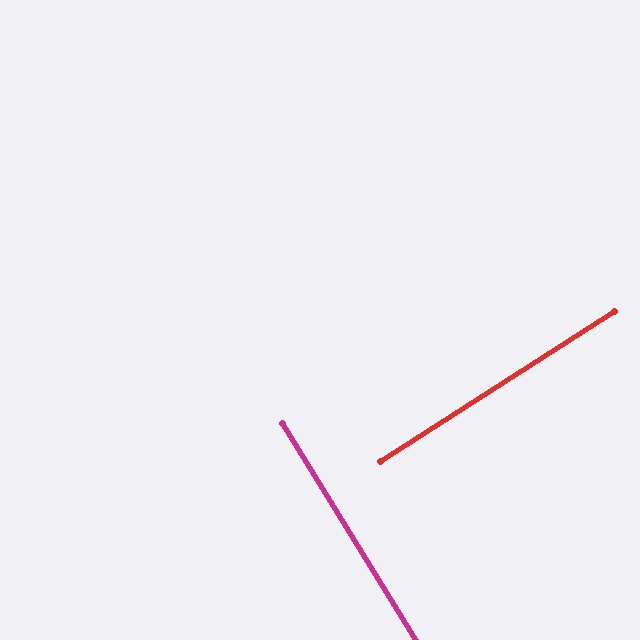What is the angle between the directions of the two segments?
Approximately 89 degrees.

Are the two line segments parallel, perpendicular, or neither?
Perpendicular — they meet at approximately 89°.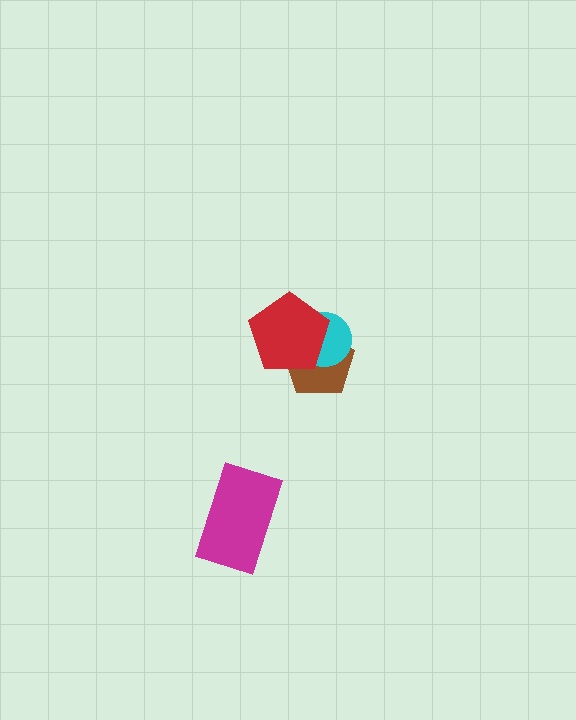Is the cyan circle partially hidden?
Yes, it is partially covered by another shape.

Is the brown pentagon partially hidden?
Yes, it is partially covered by another shape.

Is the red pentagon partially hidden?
No, no other shape covers it.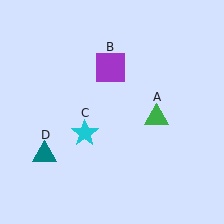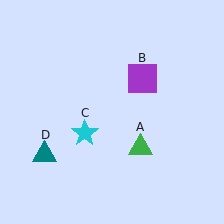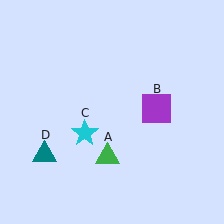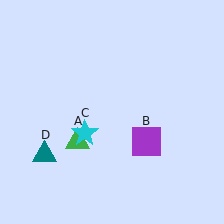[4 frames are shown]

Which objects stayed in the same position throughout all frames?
Cyan star (object C) and teal triangle (object D) remained stationary.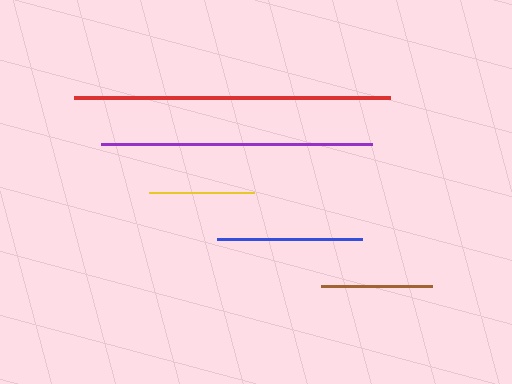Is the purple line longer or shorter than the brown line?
The purple line is longer than the brown line.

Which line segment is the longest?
The red line is the longest at approximately 316 pixels.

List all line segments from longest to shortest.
From longest to shortest: red, purple, blue, brown, yellow.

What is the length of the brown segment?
The brown segment is approximately 111 pixels long.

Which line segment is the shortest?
The yellow line is the shortest at approximately 106 pixels.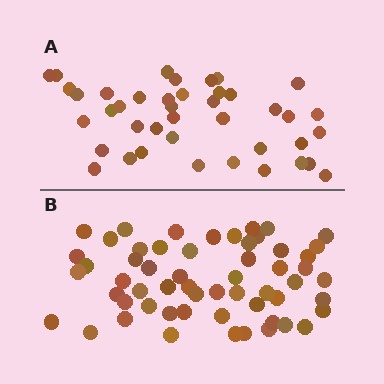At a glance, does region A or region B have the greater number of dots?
Region B (the bottom region) has more dots.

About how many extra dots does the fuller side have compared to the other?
Region B has approximately 15 more dots than region A.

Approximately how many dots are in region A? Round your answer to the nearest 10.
About 40 dots. (The exact count is 41, which rounds to 40.)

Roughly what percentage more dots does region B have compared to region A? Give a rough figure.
About 40% more.